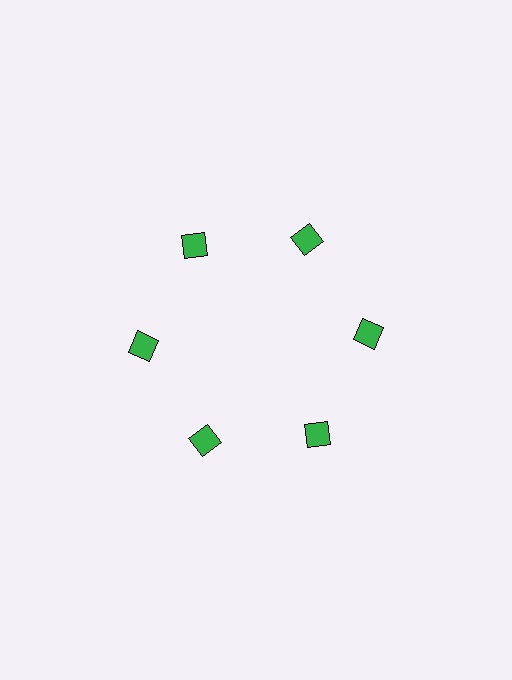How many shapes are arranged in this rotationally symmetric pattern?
There are 6 shapes, arranged in 6 groups of 1.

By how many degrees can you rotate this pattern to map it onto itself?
The pattern maps onto itself every 60 degrees of rotation.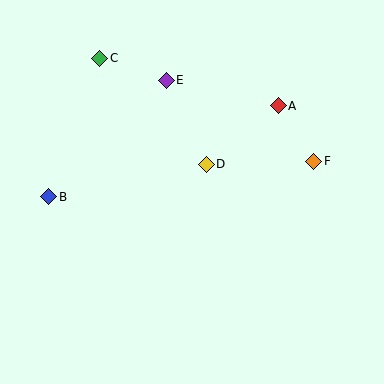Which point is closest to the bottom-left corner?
Point B is closest to the bottom-left corner.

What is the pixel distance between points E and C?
The distance between E and C is 70 pixels.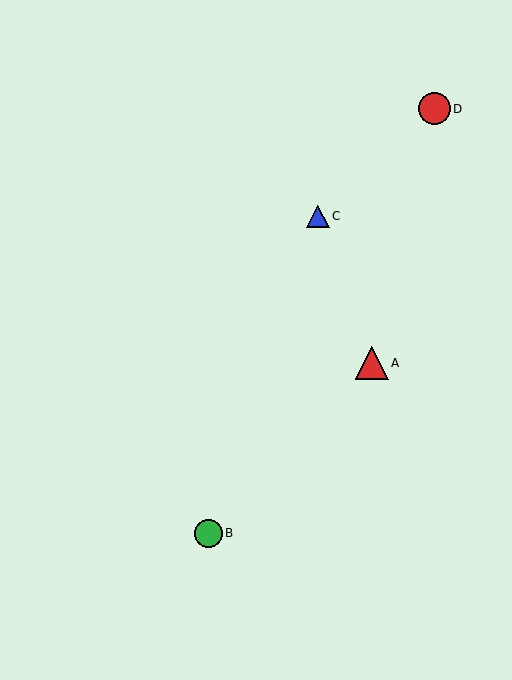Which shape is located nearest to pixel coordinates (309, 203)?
The blue triangle (labeled C) at (318, 216) is nearest to that location.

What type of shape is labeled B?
Shape B is a green circle.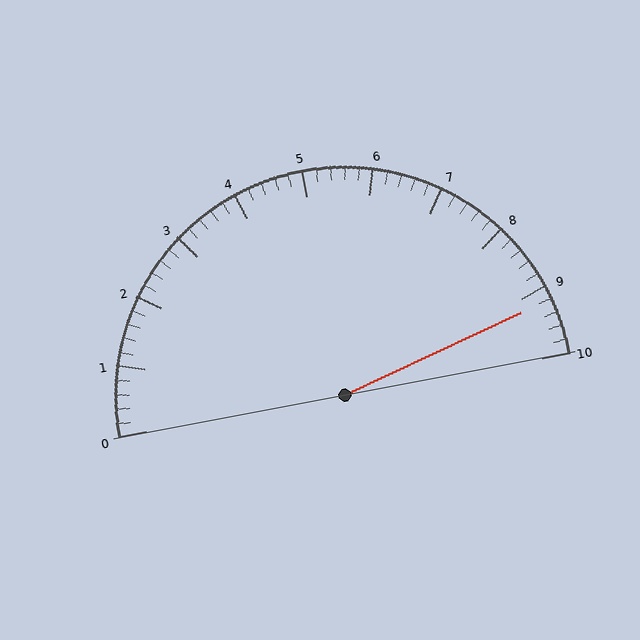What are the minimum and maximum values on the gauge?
The gauge ranges from 0 to 10.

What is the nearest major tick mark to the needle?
The nearest major tick mark is 9.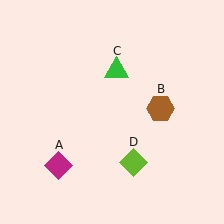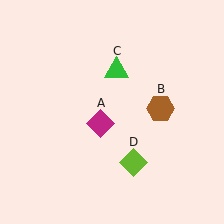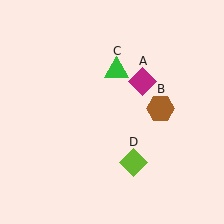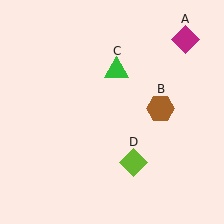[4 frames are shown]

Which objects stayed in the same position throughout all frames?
Brown hexagon (object B) and green triangle (object C) and lime diamond (object D) remained stationary.